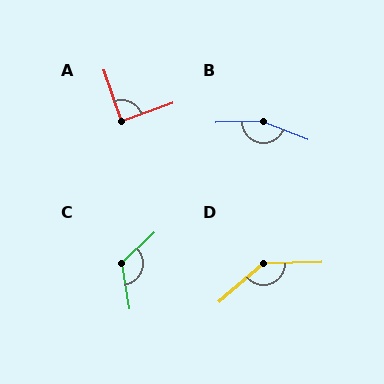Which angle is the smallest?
A, at approximately 89 degrees.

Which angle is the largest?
B, at approximately 157 degrees.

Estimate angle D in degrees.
Approximately 141 degrees.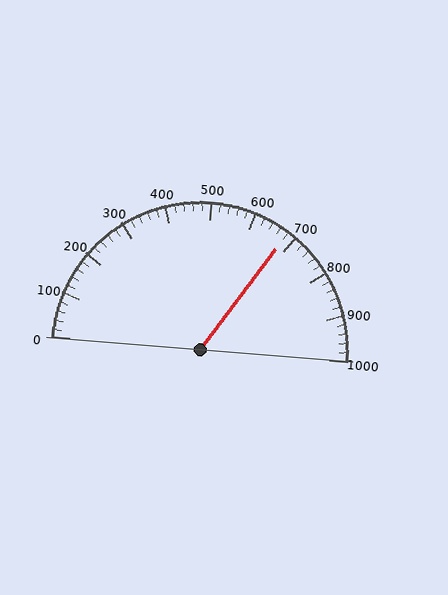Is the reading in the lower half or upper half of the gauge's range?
The reading is in the upper half of the range (0 to 1000).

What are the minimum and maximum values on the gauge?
The gauge ranges from 0 to 1000.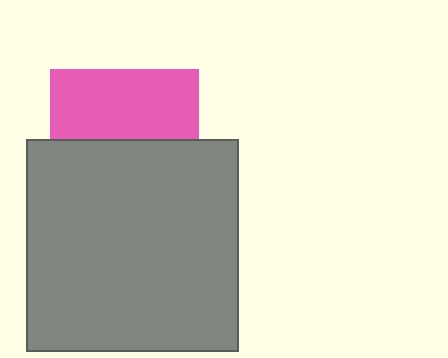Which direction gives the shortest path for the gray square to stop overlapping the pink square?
Moving down gives the shortest separation.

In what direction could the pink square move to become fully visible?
The pink square could move up. That would shift it out from behind the gray square entirely.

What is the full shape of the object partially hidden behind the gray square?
The partially hidden object is a pink square.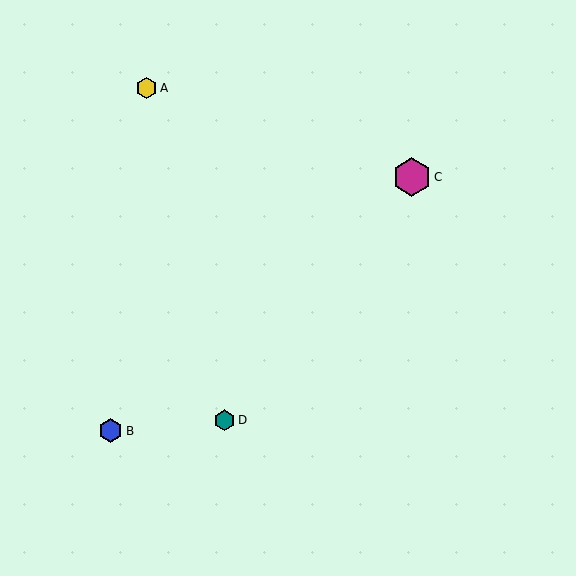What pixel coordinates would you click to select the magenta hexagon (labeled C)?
Click at (412, 177) to select the magenta hexagon C.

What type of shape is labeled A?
Shape A is a yellow hexagon.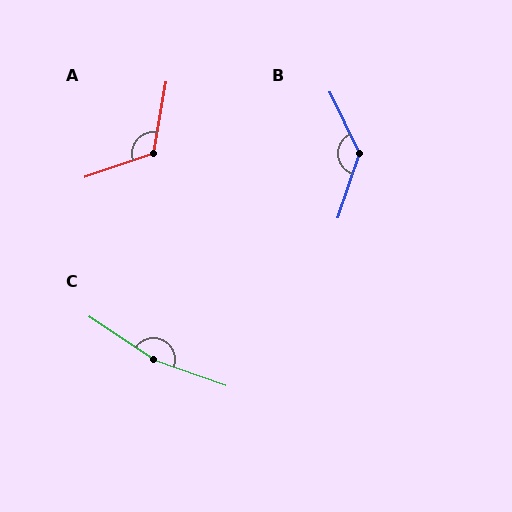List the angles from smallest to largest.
A (119°), B (136°), C (165°).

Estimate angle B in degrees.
Approximately 136 degrees.